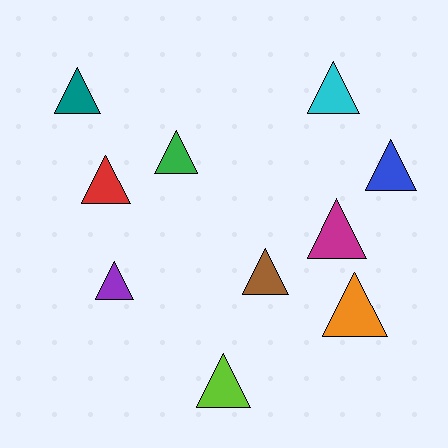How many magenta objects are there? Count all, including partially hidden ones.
There is 1 magenta object.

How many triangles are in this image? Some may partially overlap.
There are 10 triangles.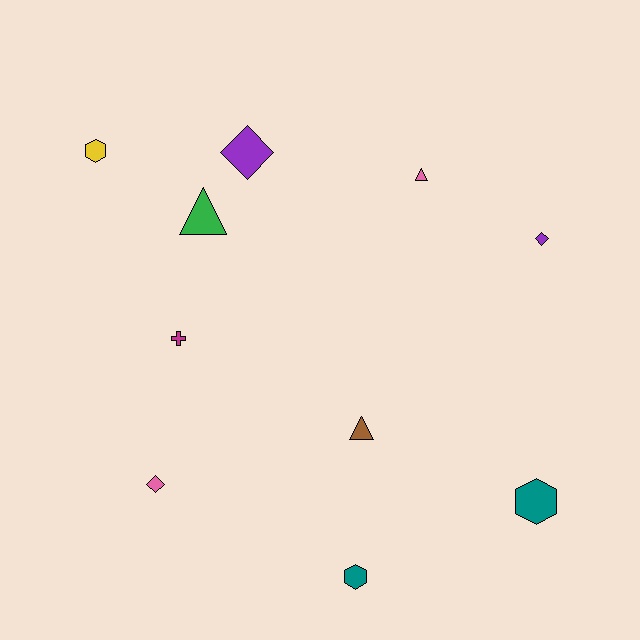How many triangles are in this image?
There are 3 triangles.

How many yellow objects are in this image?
There is 1 yellow object.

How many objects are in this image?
There are 10 objects.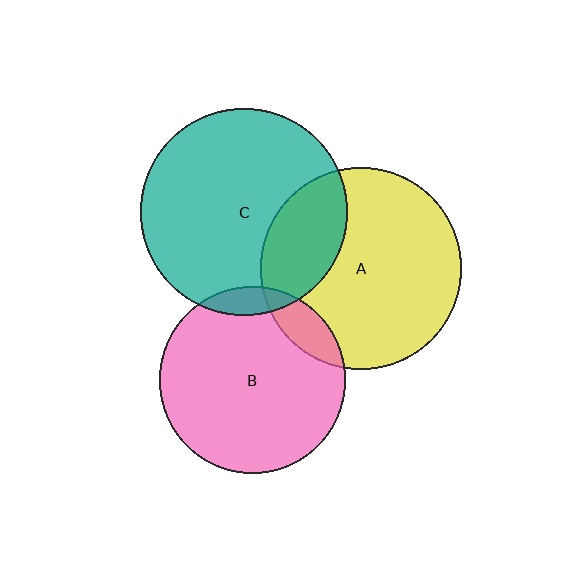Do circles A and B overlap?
Yes.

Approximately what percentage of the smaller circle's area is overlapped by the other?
Approximately 10%.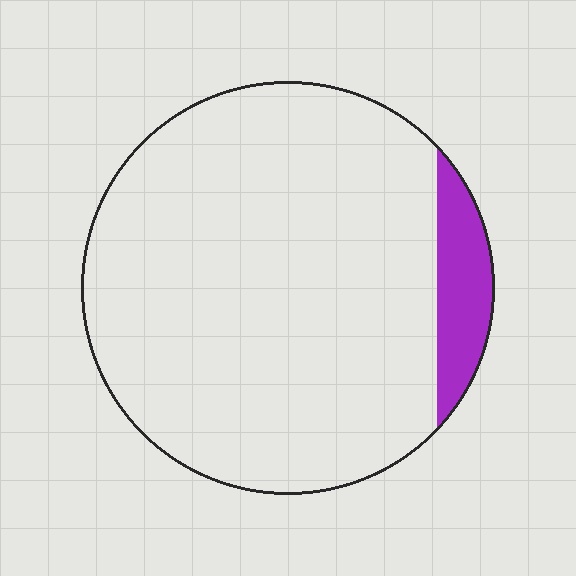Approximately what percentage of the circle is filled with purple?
Approximately 10%.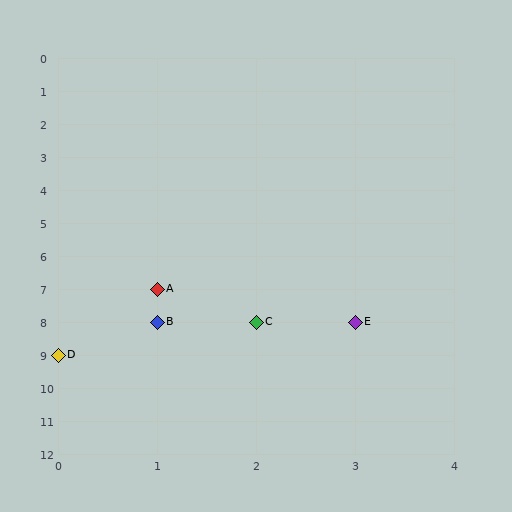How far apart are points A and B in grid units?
Points A and B are 1 row apart.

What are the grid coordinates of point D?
Point D is at grid coordinates (0, 9).